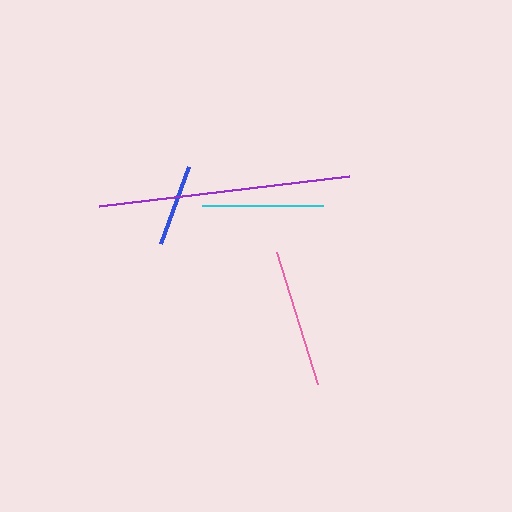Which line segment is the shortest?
The blue line is the shortest at approximately 82 pixels.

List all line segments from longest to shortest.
From longest to shortest: purple, pink, cyan, blue.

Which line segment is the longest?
The purple line is the longest at approximately 253 pixels.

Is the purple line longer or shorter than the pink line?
The purple line is longer than the pink line.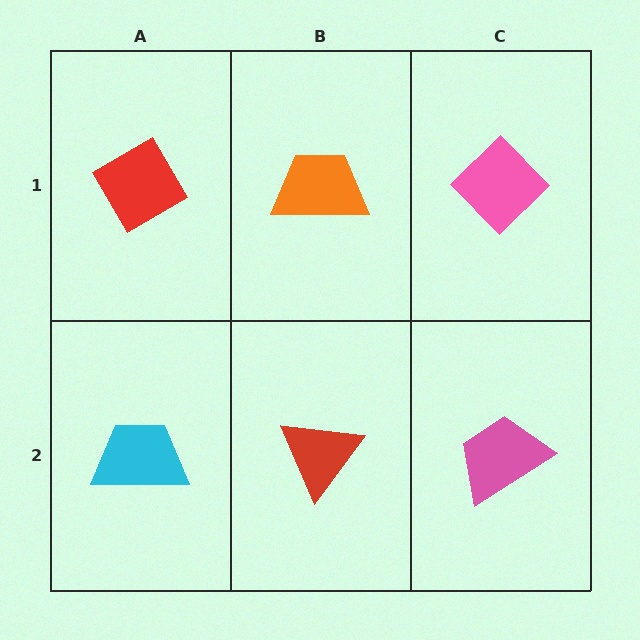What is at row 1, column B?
An orange trapezoid.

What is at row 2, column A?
A cyan trapezoid.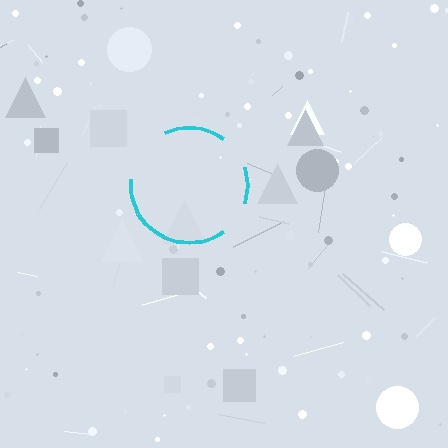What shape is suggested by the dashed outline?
The dashed outline suggests a circle.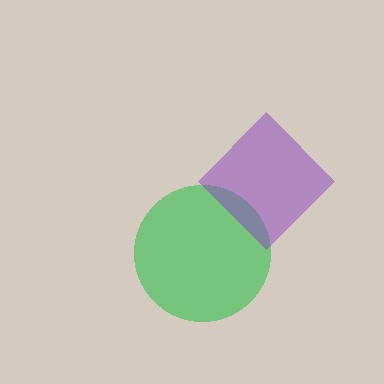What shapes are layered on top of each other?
The layered shapes are: a green circle, a purple diamond.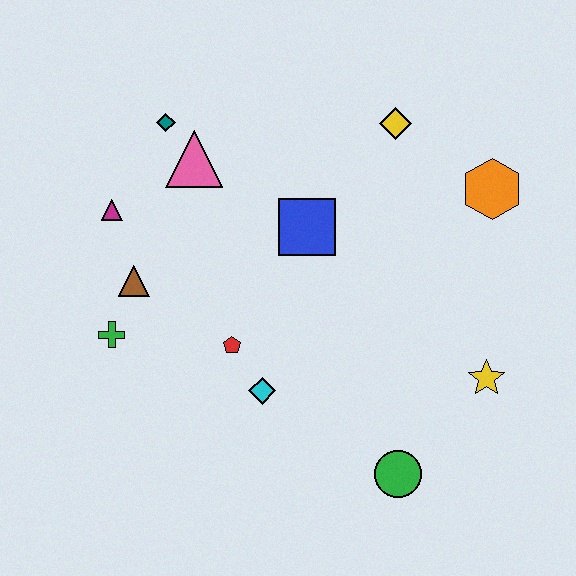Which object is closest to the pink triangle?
The teal diamond is closest to the pink triangle.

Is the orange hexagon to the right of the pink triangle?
Yes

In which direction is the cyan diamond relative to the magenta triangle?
The cyan diamond is below the magenta triangle.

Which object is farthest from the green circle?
The teal diamond is farthest from the green circle.